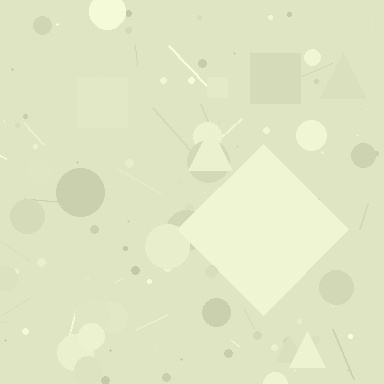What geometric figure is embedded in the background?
A diamond is embedded in the background.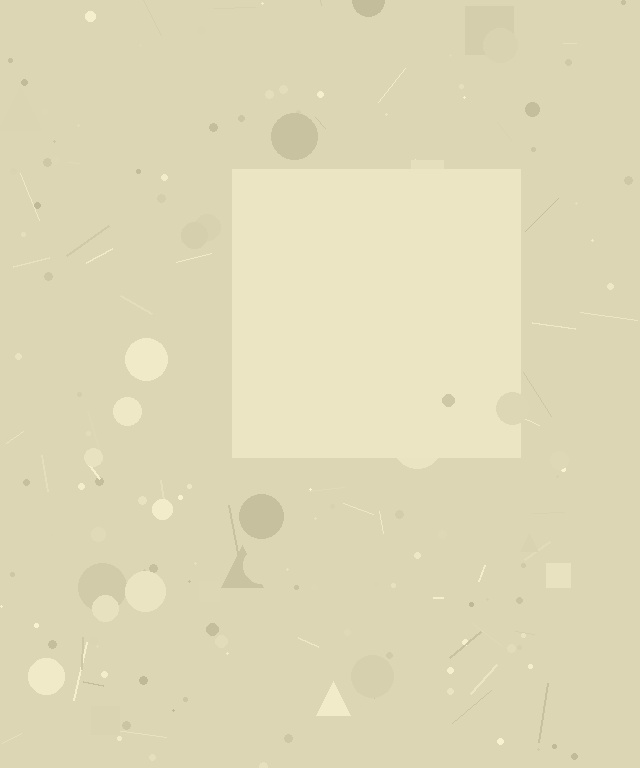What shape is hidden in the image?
A square is hidden in the image.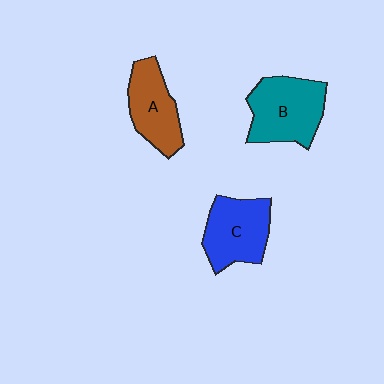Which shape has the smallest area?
Shape A (brown).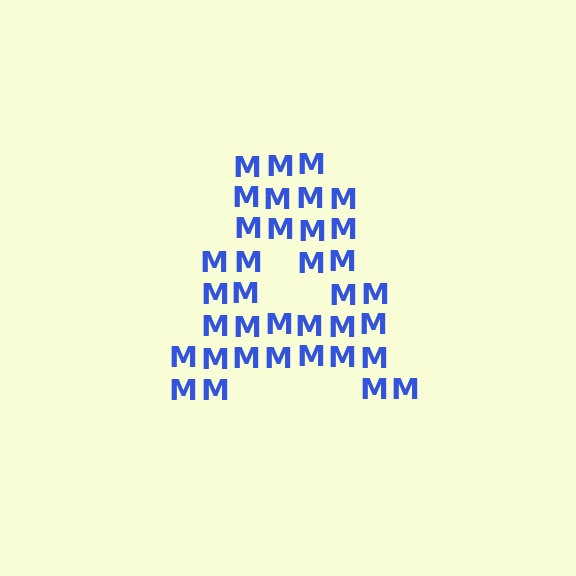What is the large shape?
The large shape is the letter A.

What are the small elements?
The small elements are letter M's.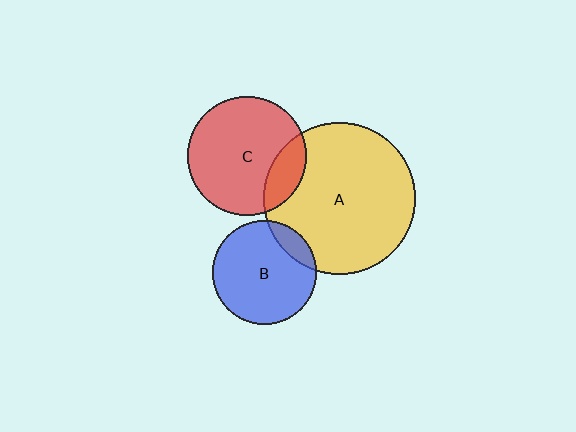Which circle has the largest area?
Circle A (yellow).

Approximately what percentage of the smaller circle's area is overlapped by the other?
Approximately 15%.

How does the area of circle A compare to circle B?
Approximately 2.1 times.